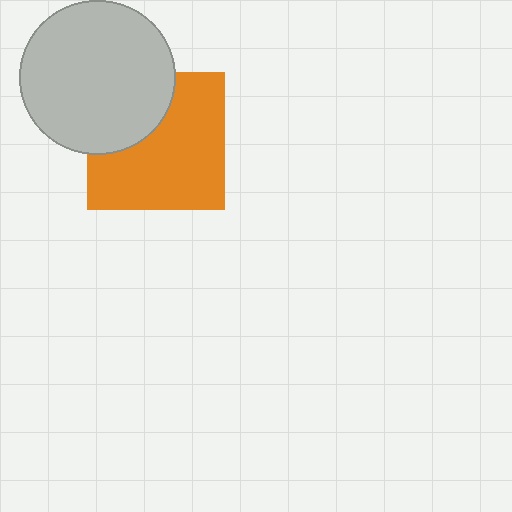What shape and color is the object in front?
The object in front is a light gray circle.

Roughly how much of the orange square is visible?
Most of it is visible (roughly 68%).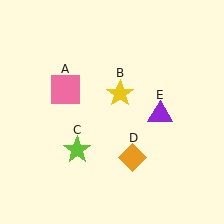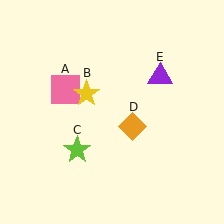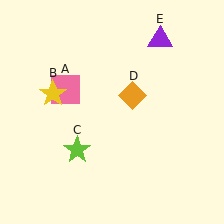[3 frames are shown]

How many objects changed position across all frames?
3 objects changed position: yellow star (object B), orange diamond (object D), purple triangle (object E).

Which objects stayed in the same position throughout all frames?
Pink square (object A) and lime star (object C) remained stationary.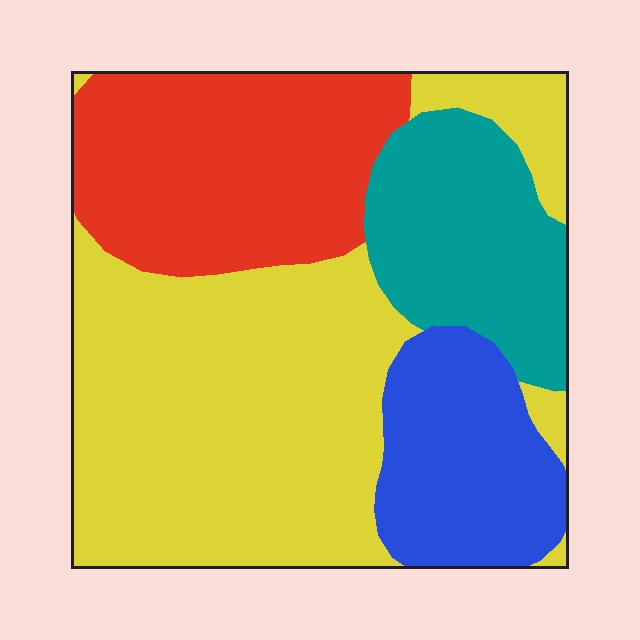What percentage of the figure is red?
Red covers 24% of the figure.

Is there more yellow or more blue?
Yellow.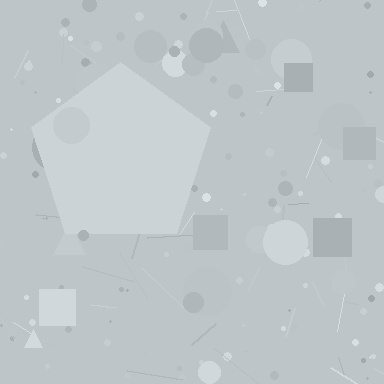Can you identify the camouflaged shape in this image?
The camouflaged shape is a pentagon.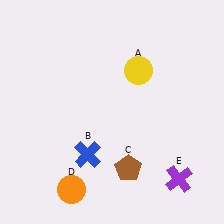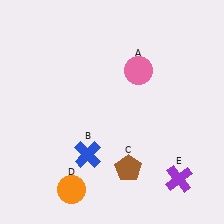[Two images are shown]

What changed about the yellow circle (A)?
In Image 1, A is yellow. In Image 2, it changed to pink.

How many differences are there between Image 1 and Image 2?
There is 1 difference between the two images.